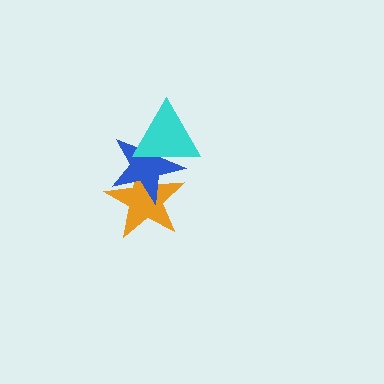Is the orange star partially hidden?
Yes, it is partially covered by another shape.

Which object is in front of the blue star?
The cyan triangle is in front of the blue star.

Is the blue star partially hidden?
Yes, it is partially covered by another shape.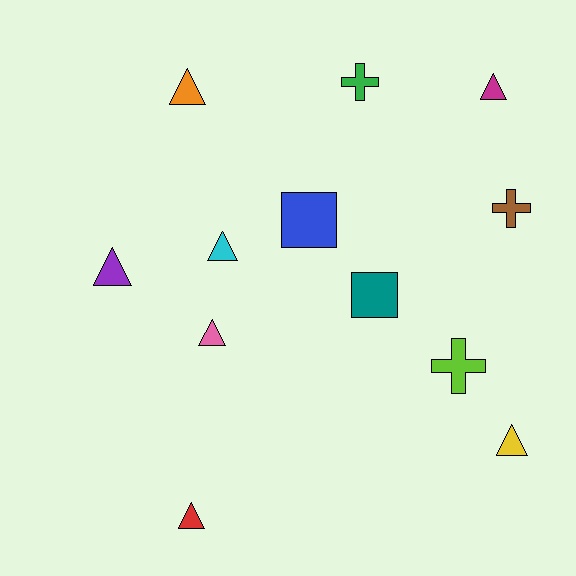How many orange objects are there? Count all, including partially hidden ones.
There is 1 orange object.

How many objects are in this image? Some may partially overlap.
There are 12 objects.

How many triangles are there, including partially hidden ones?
There are 7 triangles.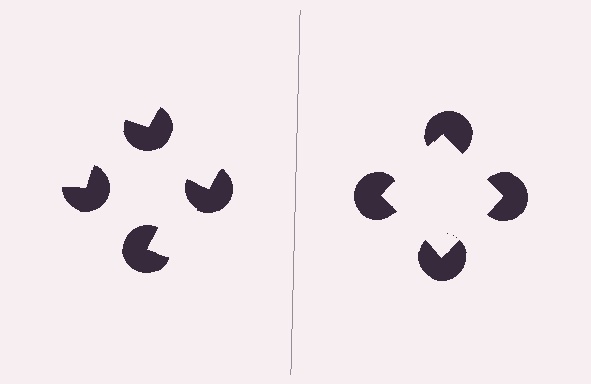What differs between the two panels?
The pac-man discs are positioned identically on both sides; only the wedge orientations differ. On the right they align to a square; on the left they are misaligned.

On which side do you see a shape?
An illusory square appears on the right side. On the left side the wedge cuts are rotated, so no coherent shape forms.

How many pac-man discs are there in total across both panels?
8 — 4 on each side.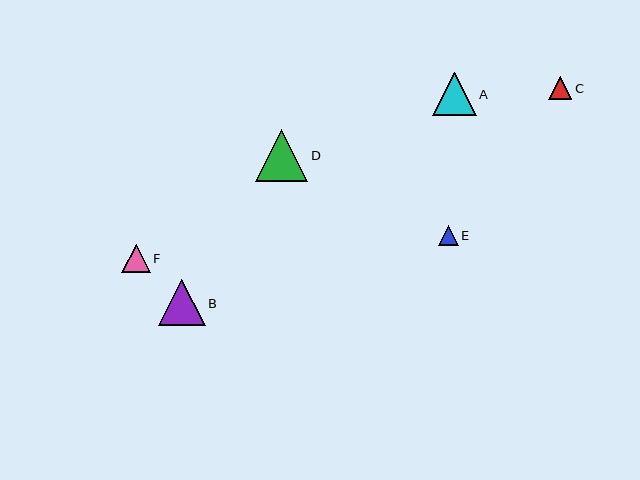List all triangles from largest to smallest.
From largest to smallest: D, B, A, F, C, E.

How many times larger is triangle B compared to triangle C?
Triangle B is approximately 2.0 times the size of triangle C.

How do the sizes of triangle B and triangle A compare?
Triangle B and triangle A are approximately the same size.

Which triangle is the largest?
Triangle D is the largest with a size of approximately 53 pixels.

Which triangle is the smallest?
Triangle E is the smallest with a size of approximately 19 pixels.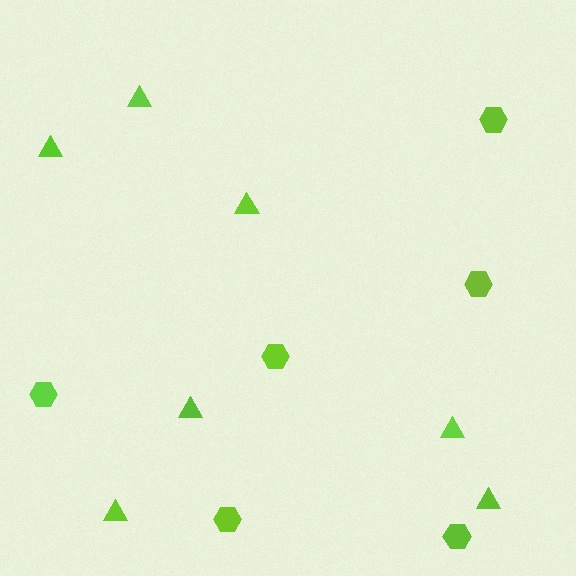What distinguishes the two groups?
There are 2 groups: one group of hexagons (6) and one group of triangles (7).